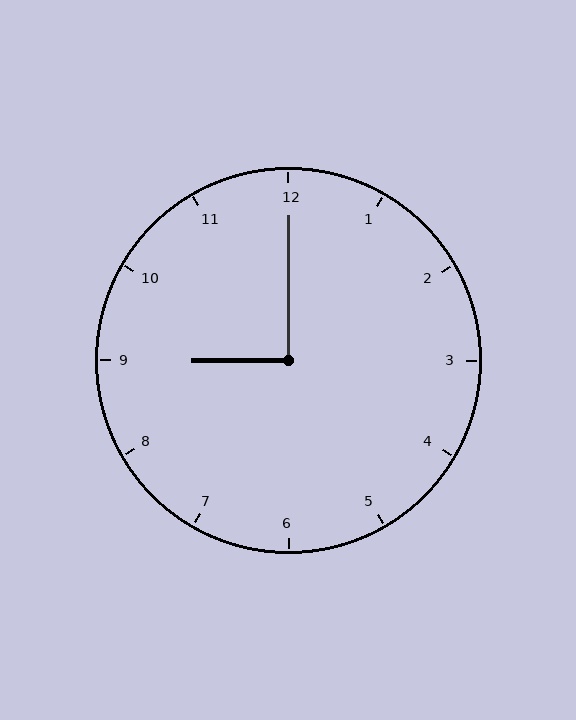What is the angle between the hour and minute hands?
Approximately 90 degrees.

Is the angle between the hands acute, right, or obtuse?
It is right.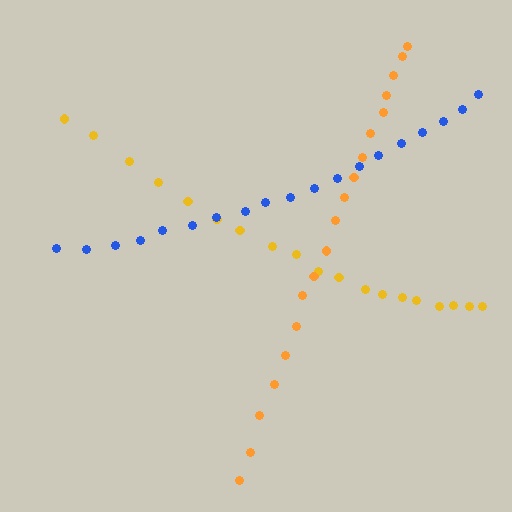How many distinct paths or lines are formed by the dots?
There are 3 distinct paths.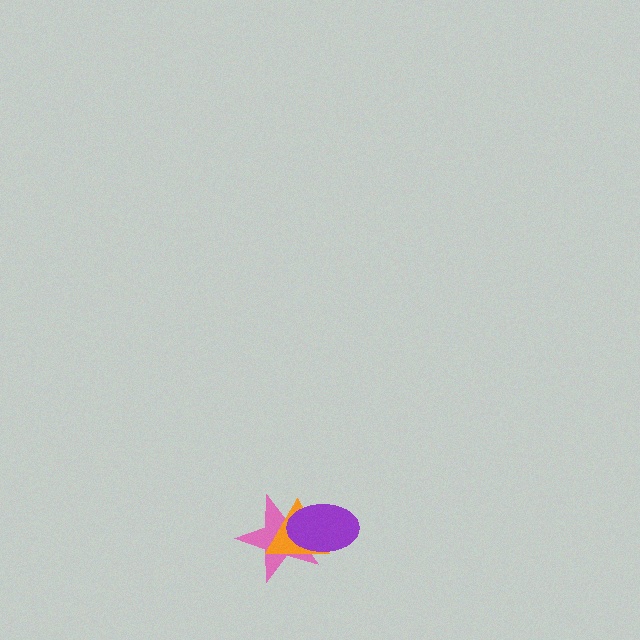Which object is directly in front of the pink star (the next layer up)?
The orange triangle is directly in front of the pink star.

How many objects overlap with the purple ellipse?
2 objects overlap with the purple ellipse.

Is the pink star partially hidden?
Yes, it is partially covered by another shape.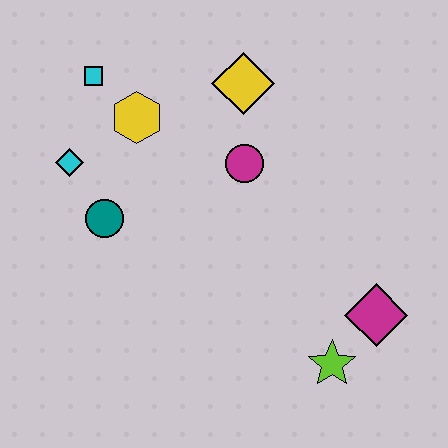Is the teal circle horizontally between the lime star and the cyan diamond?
Yes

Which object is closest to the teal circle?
The cyan diamond is closest to the teal circle.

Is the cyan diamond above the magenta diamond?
Yes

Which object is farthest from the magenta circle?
The lime star is farthest from the magenta circle.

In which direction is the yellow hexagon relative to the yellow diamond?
The yellow hexagon is to the left of the yellow diamond.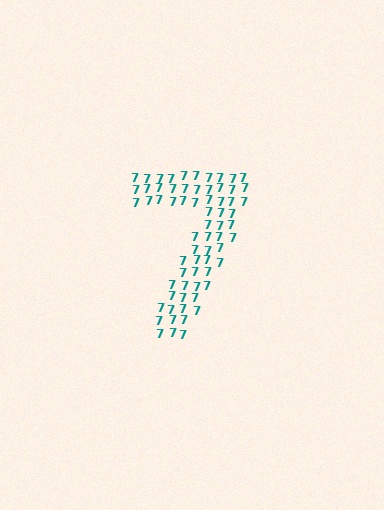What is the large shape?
The large shape is the digit 7.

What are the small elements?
The small elements are digit 7's.